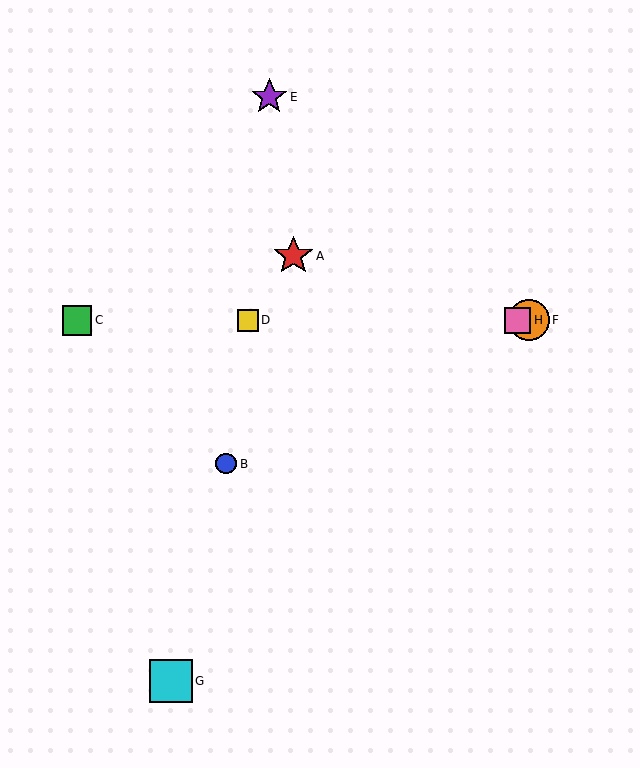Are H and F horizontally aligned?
Yes, both are at y≈320.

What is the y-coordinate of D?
Object D is at y≈320.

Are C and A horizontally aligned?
No, C is at y≈320 and A is at y≈256.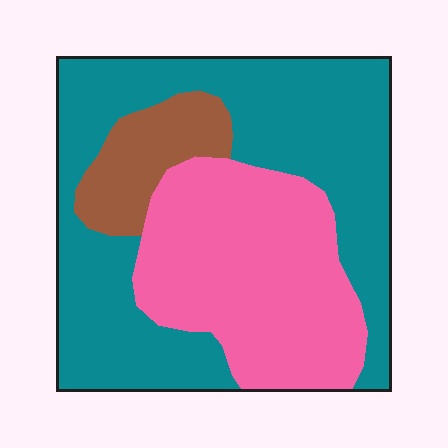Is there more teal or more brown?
Teal.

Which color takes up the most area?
Teal, at roughly 55%.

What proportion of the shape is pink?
Pink covers roughly 35% of the shape.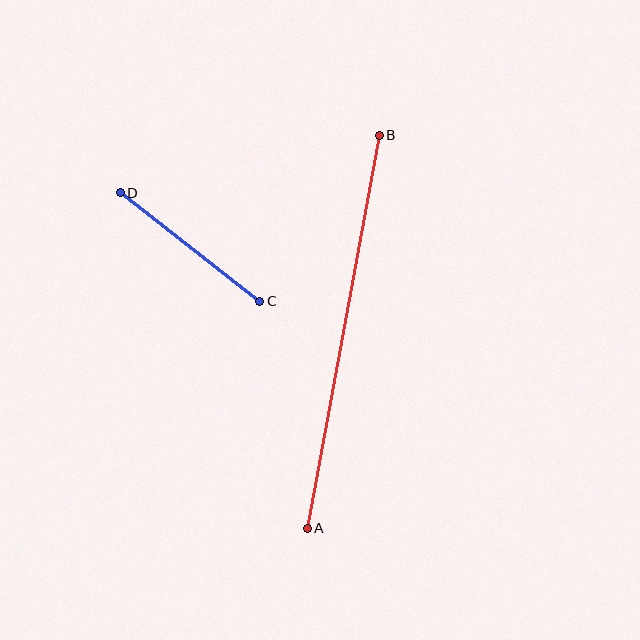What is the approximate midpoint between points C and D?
The midpoint is at approximately (190, 247) pixels.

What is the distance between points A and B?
The distance is approximately 400 pixels.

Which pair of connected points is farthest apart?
Points A and B are farthest apart.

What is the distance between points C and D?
The distance is approximately 176 pixels.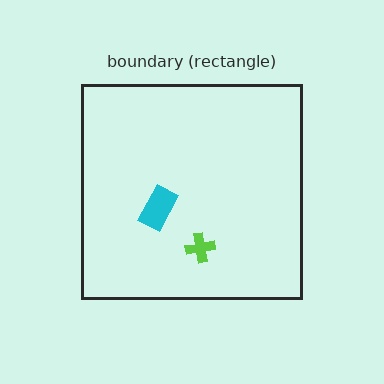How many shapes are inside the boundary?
2 inside, 0 outside.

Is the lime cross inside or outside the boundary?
Inside.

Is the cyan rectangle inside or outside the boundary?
Inside.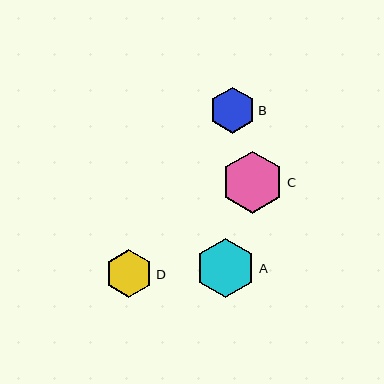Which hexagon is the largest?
Hexagon C is the largest with a size of approximately 62 pixels.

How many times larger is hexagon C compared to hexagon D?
Hexagon C is approximately 1.3 times the size of hexagon D.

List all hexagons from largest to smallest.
From largest to smallest: C, A, D, B.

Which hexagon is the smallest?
Hexagon B is the smallest with a size of approximately 46 pixels.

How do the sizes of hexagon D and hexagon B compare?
Hexagon D and hexagon B are approximately the same size.